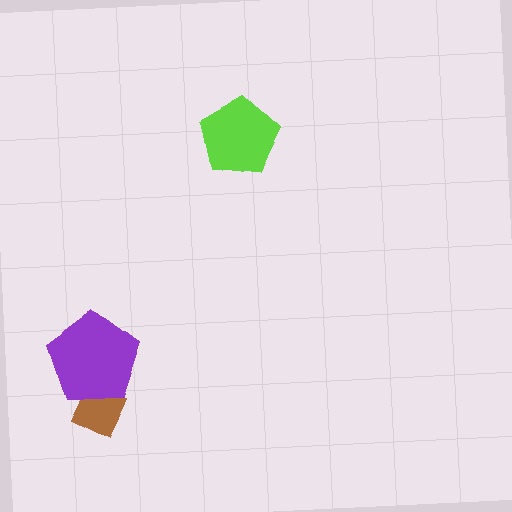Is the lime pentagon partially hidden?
No, no other shape covers it.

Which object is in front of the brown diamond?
The purple pentagon is in front of the brown diamond.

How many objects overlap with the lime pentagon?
0 objects overlap with the lime pentagon.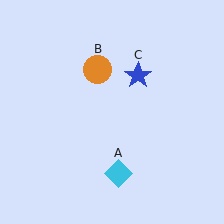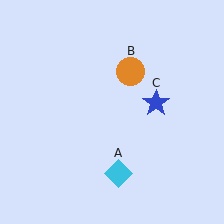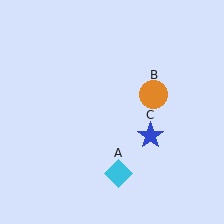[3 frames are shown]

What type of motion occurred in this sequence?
The orange circle (object B), blue star (object C) rotated clockwise around the center of the scene.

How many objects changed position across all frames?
2 objects changed position: orange circle (object B), blue star (object C).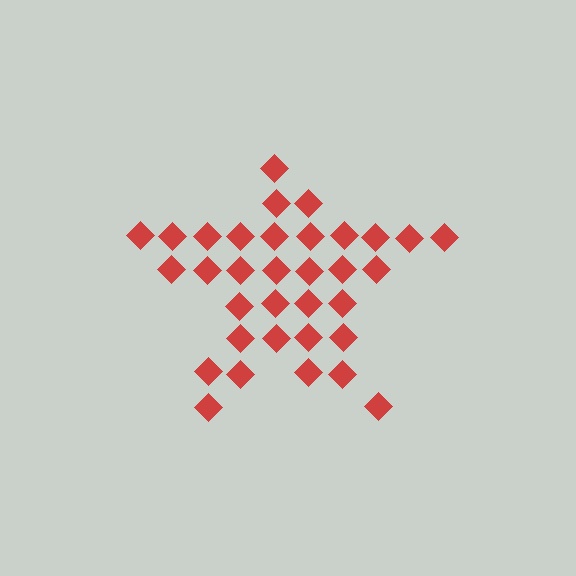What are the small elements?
The small elements are diamonds.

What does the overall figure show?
The overall figure shows a star.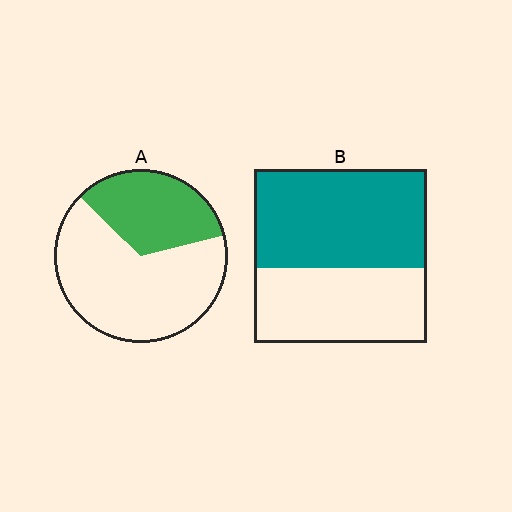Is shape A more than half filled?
No.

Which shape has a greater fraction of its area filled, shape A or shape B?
Shape B.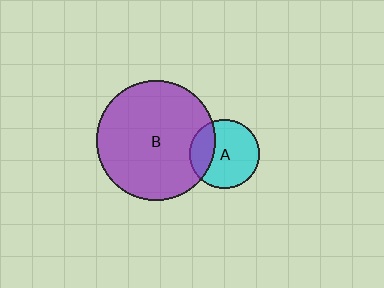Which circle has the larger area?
Circle B (purple).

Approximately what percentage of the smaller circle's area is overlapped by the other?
Approximately 25%.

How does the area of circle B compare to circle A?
Approximately 3.0 times.